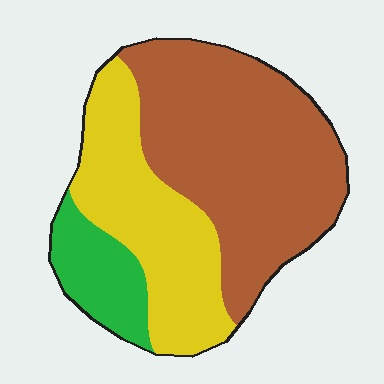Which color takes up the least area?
Green, at roughly 15%.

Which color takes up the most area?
Brown, at roughly 55%.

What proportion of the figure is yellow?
Yellow covers about 35% of the figure.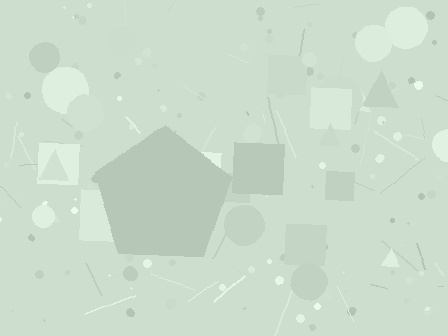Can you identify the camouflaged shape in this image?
The camouflaged shape is a pentagon.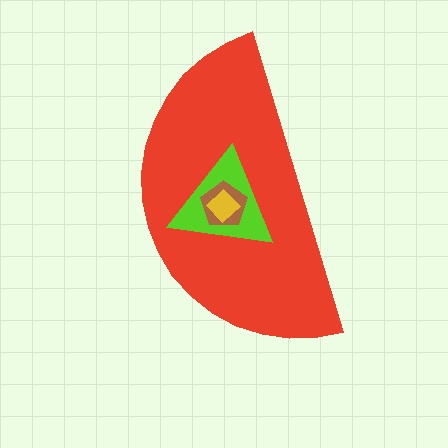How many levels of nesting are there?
4.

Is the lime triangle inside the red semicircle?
Yes.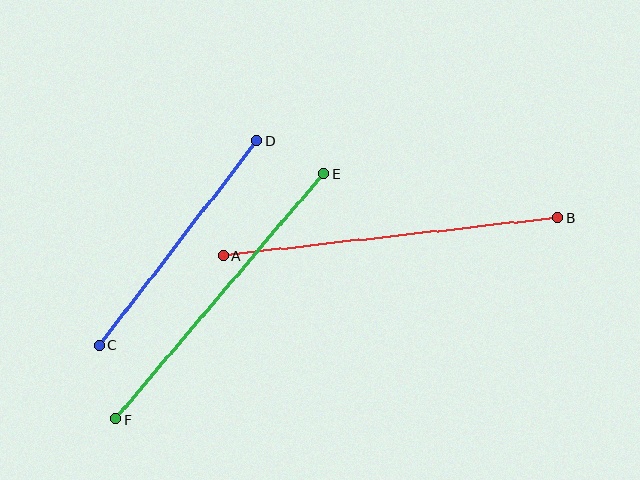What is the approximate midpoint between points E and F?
The midpoint is at approximately (220, 296) pixels.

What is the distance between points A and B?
The distance is approximately 337 pixels.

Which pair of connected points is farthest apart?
Points A and B are farthest apart.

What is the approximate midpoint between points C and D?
The midpoint is at approximately (178, 243) pixels.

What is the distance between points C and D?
The distance is approximately 259 pixels.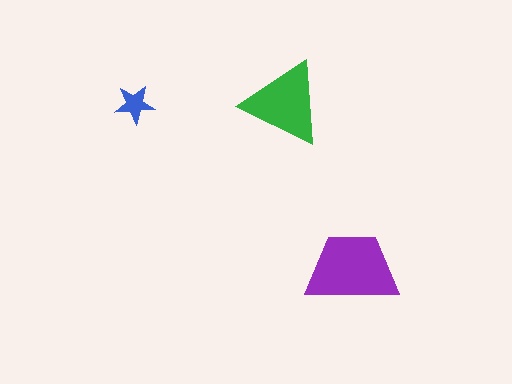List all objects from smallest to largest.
The blue star, the green triangle, the purple trapezoid.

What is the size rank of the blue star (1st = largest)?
3rd.